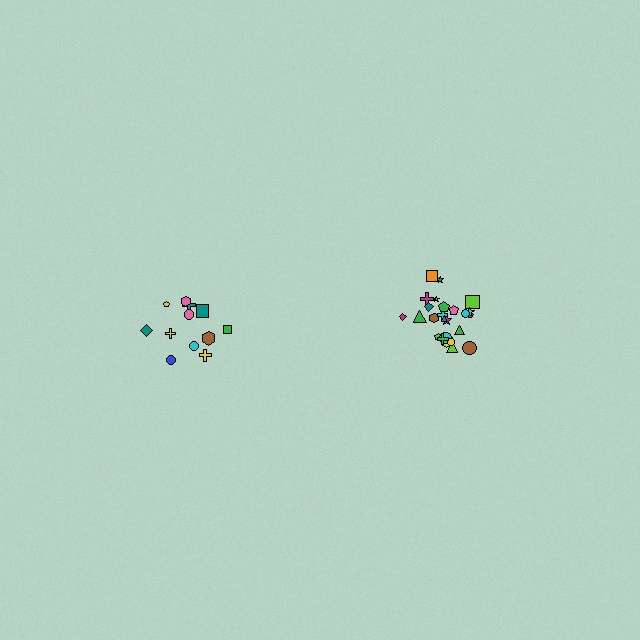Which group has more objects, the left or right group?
The right group.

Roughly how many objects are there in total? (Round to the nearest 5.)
Roughly 35 objects in total.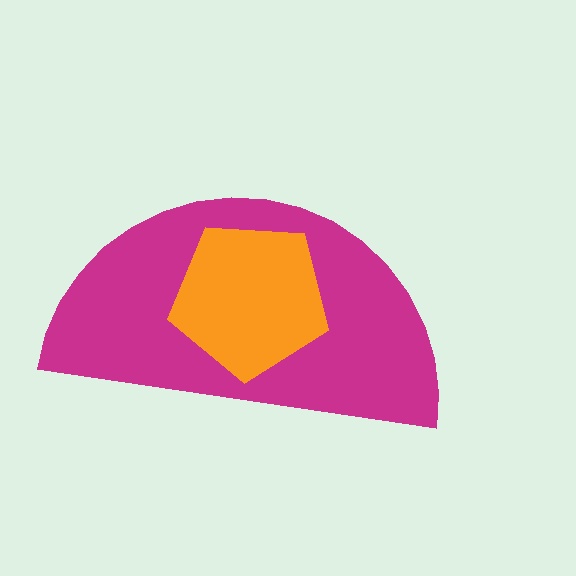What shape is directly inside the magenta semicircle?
The orange pentagon.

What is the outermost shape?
The magenta semicircle.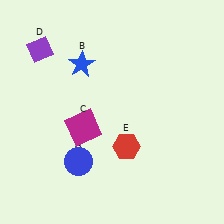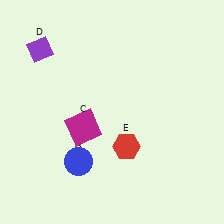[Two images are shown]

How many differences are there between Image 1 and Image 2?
There is 1 difference between the two images.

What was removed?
The blue star (B) was removed in Image 2.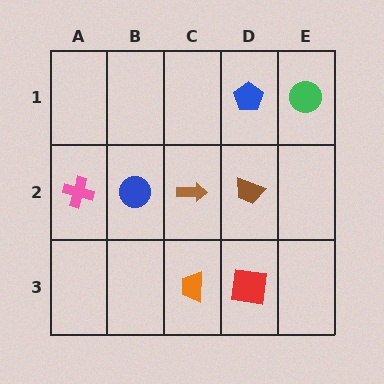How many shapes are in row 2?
4 shapes.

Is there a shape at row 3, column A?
No, that cell is empty.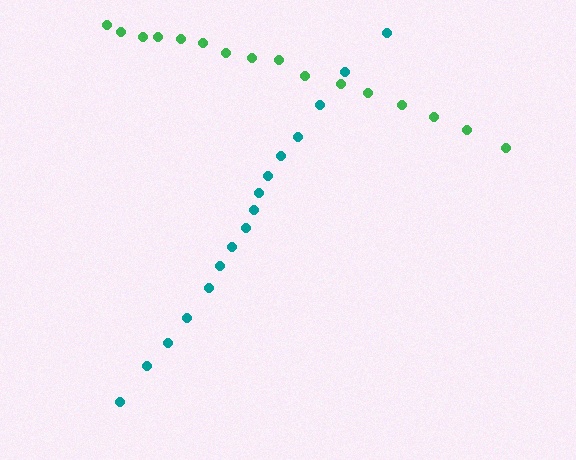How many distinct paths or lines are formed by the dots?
There are 2 distinct paths.